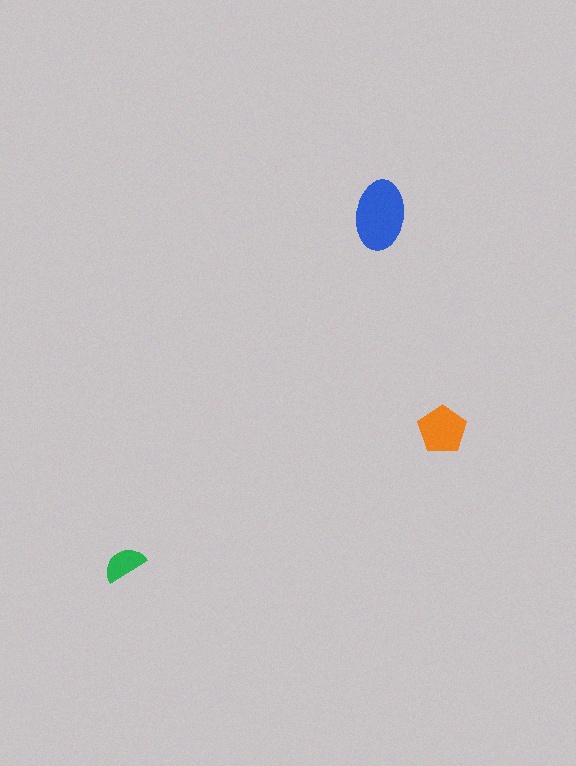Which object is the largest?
The blue ellipse.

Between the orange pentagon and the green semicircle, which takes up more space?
The orange pentagon.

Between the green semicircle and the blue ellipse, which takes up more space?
The blue ellipse.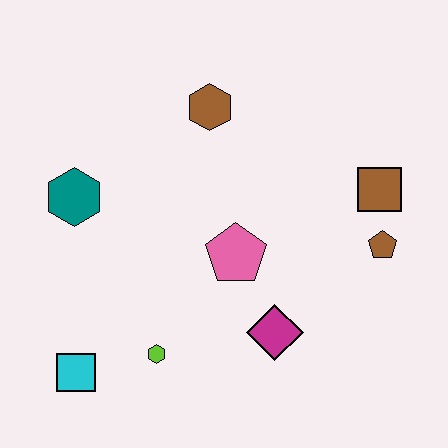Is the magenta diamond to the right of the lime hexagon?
Yes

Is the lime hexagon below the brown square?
Yes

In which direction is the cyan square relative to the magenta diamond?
The cyan square is to the left of the magenta diamond.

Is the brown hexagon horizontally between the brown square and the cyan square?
Yes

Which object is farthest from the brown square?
The cyan square is farthest from the brown square.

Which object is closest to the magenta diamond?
The pink pentagon is closest to the magenta diamond.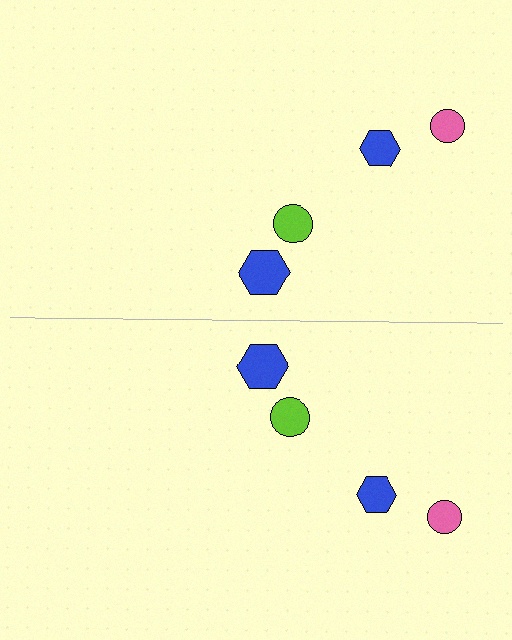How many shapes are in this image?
There are 8 shapes in this image.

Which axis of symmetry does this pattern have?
The pattern has a horizontal axis of symmetry running through the center of the image.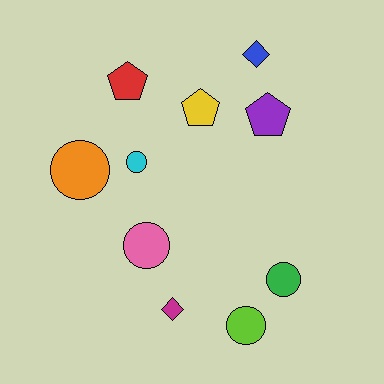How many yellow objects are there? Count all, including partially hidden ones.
There is 1 yellow object.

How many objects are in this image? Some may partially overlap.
There are 10 objects.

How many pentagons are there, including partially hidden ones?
There are 3 pentagons.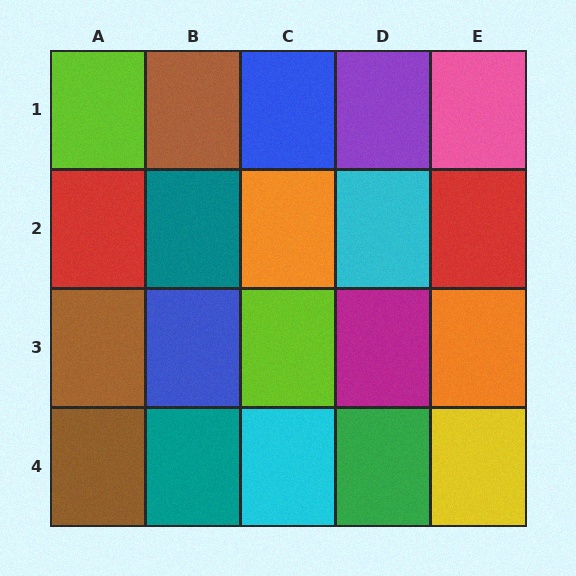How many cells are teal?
2 cells are teal.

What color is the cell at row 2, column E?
Red.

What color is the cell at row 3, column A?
Brown.